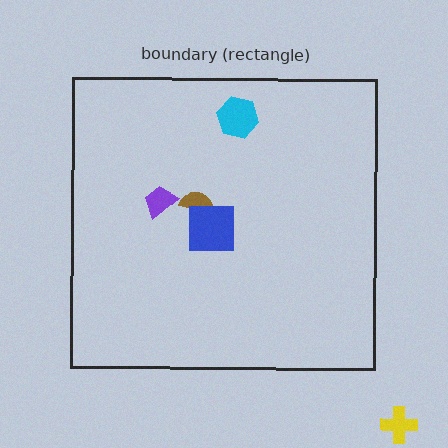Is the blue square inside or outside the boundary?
Inside.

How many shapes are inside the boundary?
4 inside, 1 outside.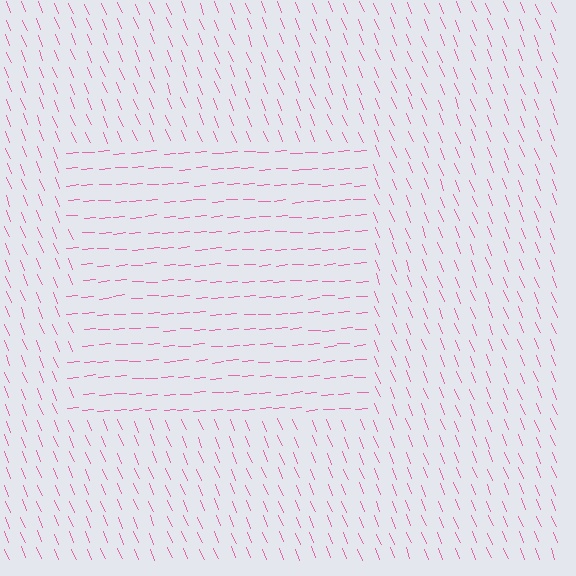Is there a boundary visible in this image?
Yes, there is a texture boundary formed by a change in line orientation.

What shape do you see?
I see a rectangle.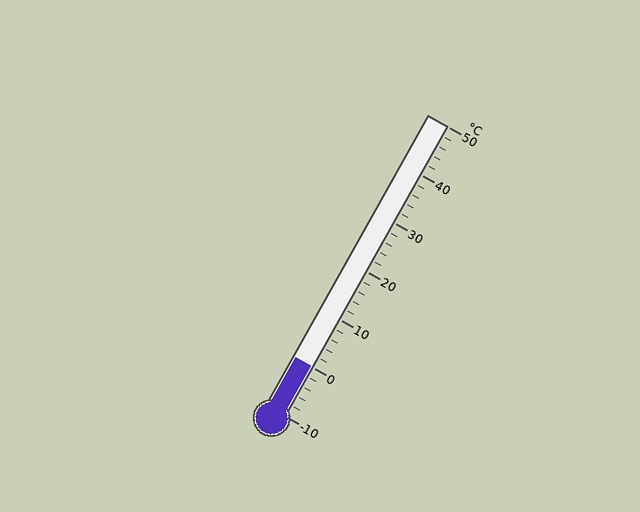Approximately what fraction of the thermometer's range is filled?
The thermometer is filled to approximately 15% of its range.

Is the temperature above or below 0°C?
The temperature is at 0°C.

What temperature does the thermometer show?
The thermometer shows approximately 0°C.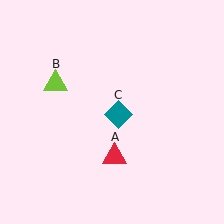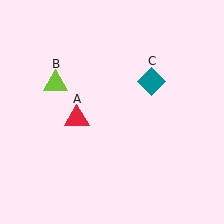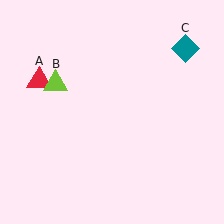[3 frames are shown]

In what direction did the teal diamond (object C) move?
The teal diamond (object C) moved up and to the right.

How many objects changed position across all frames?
2 objects changed position: red triangle (object A), teal diamond (object C).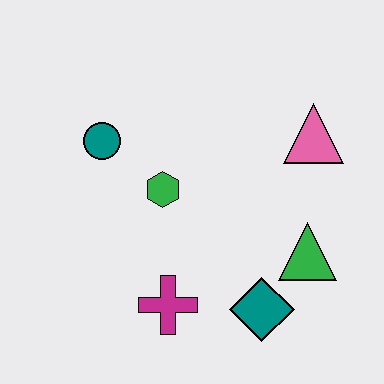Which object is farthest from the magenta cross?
The pink triangle is farthest from the magenta cross.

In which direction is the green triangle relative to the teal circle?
The green triangle is to the right of the teal circle.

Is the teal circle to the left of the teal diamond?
Yes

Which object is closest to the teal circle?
The green hexagon is closest to the teal circle.